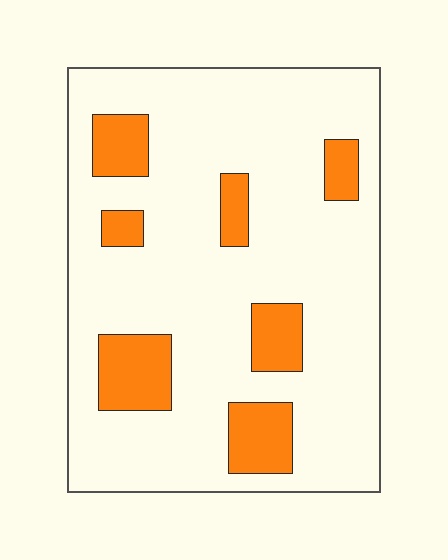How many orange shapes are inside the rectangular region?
7.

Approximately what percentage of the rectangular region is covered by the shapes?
Approximately 20%.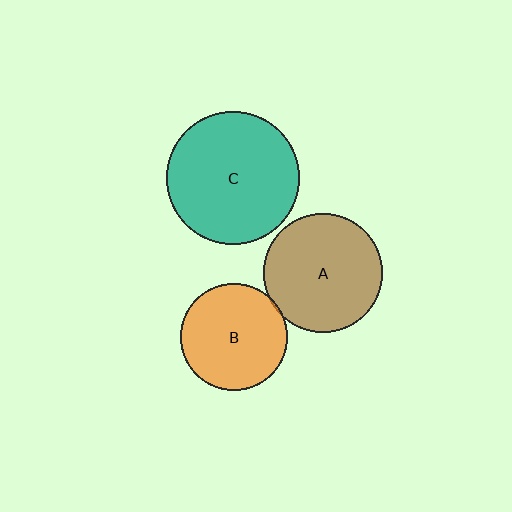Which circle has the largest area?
Circle C (teal).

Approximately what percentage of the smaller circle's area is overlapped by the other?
Approximately 5%.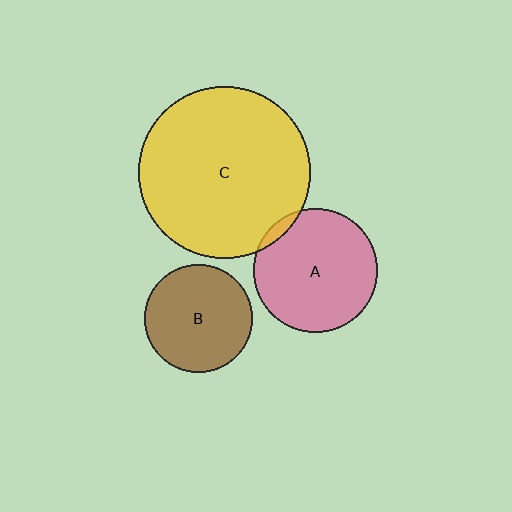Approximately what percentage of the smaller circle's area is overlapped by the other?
Approximately 5%.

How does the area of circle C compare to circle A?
Approximately 1.9 times.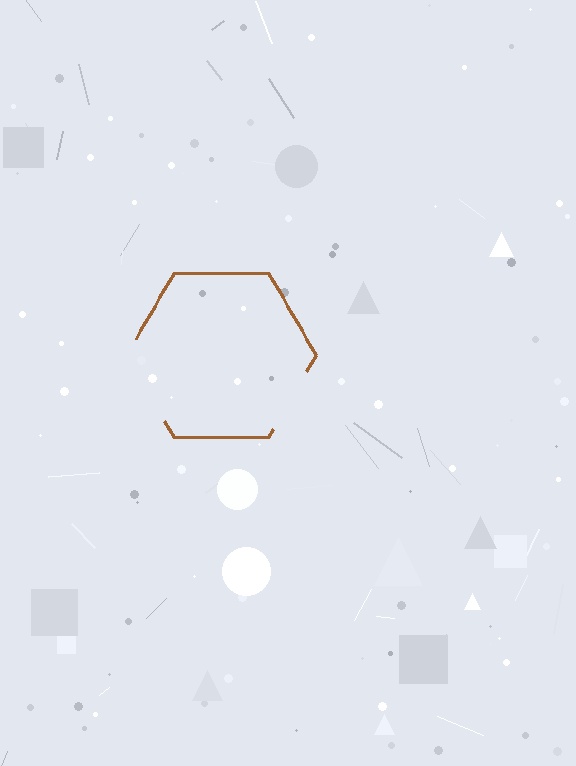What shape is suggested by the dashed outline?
The dashed outline suggests a hexagon.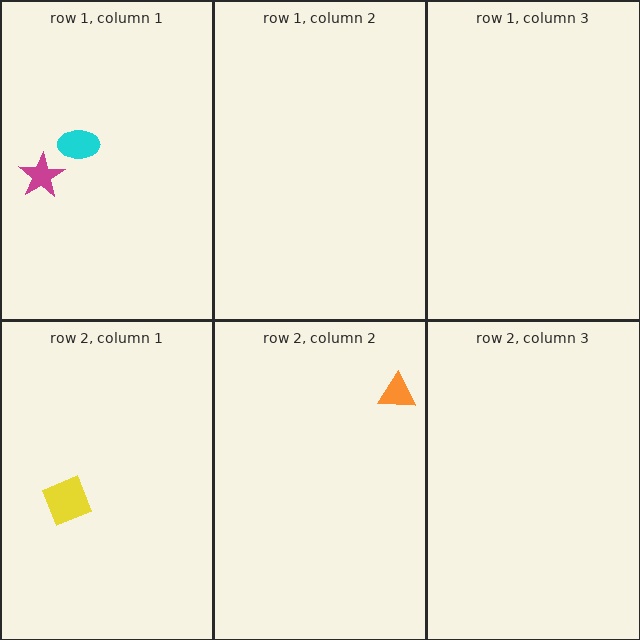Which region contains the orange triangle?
The row 2, column 2 region.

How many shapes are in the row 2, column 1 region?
1.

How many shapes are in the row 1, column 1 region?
2.